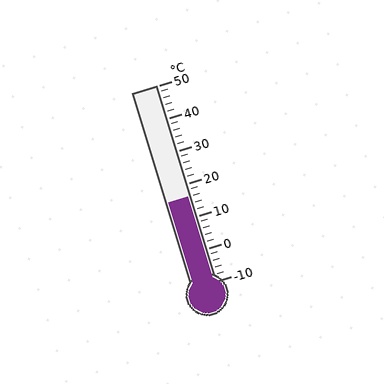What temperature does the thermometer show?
The thermometer shows approximately 16°C.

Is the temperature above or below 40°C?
The temperature is below 40°C.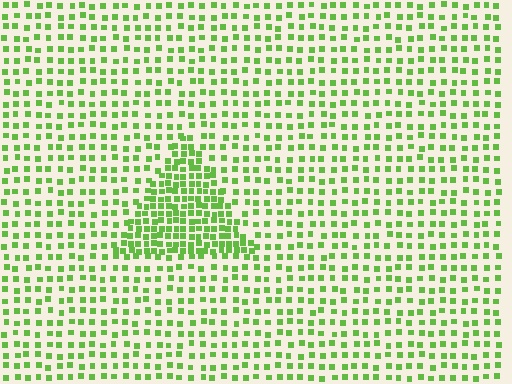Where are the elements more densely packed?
The elements are more densely packed inside the triangle boundary.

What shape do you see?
I see a triangle.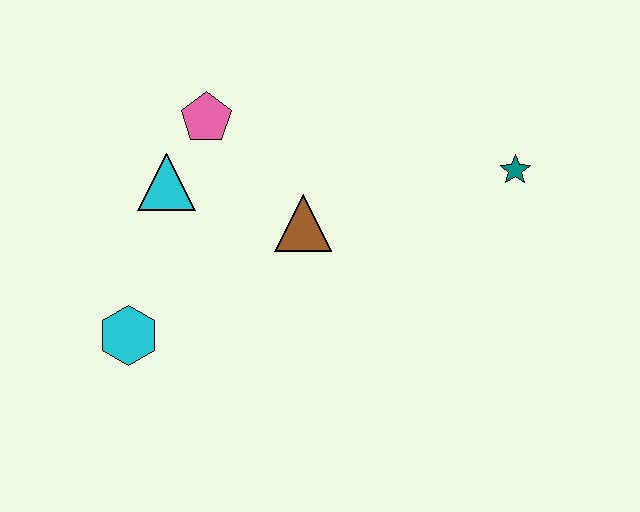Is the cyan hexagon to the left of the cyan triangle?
Yes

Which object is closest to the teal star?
The brown triangle is closest to the teal star.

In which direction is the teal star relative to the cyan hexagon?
The teal star is to the right of the cyan hexagon.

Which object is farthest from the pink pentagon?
The teal star is farthest from the pink pentagon.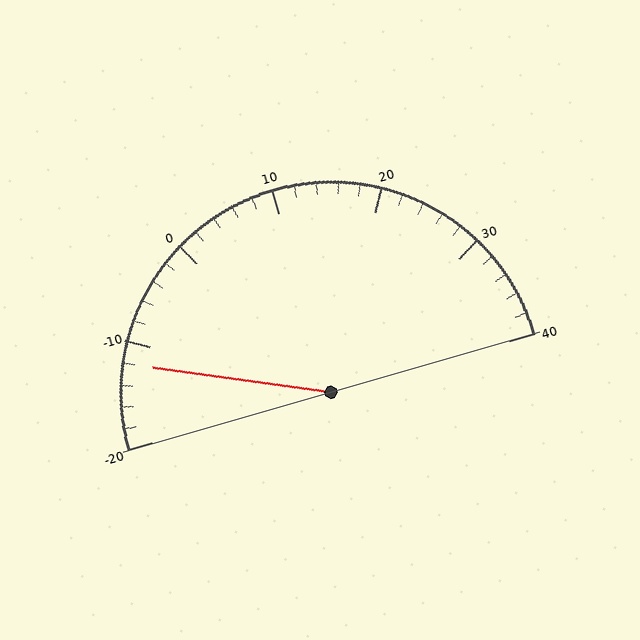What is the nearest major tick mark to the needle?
The nearest major tick mark is -10.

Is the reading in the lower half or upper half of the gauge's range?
The reading is in the lower half of the range (-20 to 40).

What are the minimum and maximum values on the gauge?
The gauge ranges from -20 to 40.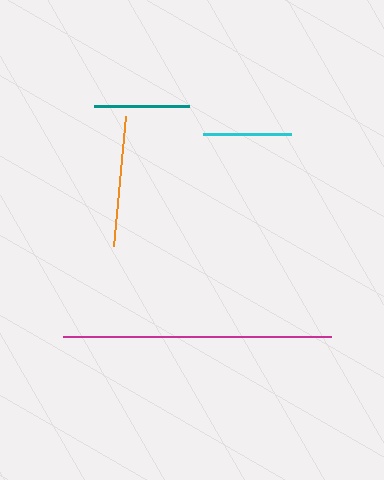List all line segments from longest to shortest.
From longest to shortest: magenta, orange, teal, cyan.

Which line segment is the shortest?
The cyan line is the shortest at approximately 88 pixels.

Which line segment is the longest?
The magenta line is the longest at approximately 268 pixels.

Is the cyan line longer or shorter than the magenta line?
The magenta line is longer than the cyan line.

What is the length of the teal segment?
The teal segment is approximately 95 pixels long.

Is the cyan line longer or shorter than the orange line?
The orange line is longer than the cyan line.